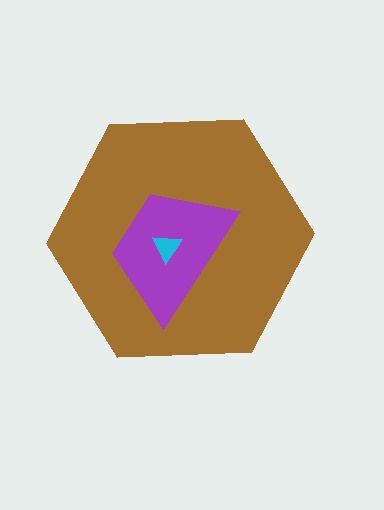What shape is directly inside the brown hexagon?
The purple trapezoid.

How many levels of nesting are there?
3.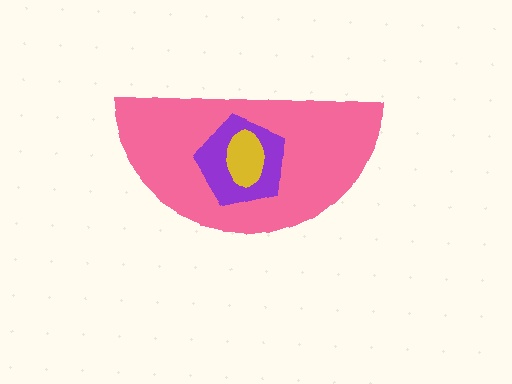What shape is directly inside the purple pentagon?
The yellow ellipse.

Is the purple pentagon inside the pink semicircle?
Yes.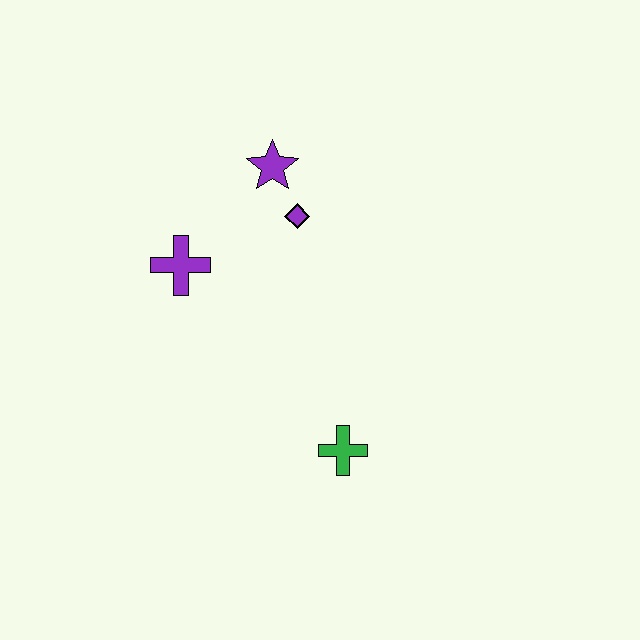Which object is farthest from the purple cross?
The green cross is farthest from the purple cross.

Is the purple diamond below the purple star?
Yes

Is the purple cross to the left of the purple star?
Yes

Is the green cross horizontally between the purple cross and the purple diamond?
No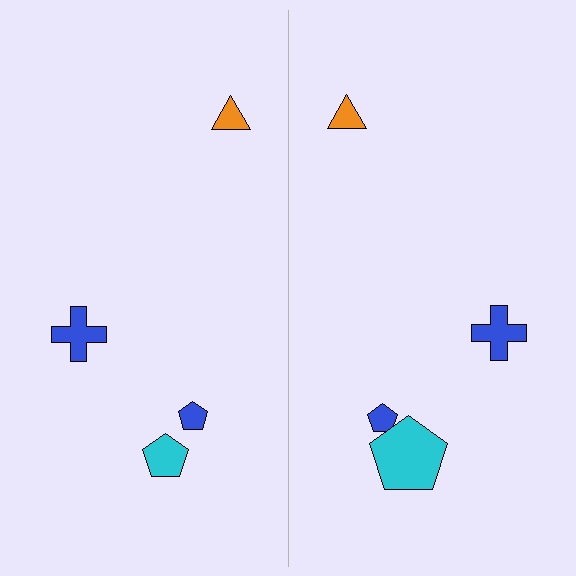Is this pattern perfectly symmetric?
No, the pattern is not perfectly symmetric. The cyan pentagon on the right side has a different size than its mirror counterpart.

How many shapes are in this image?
There are 8 shapes in this image.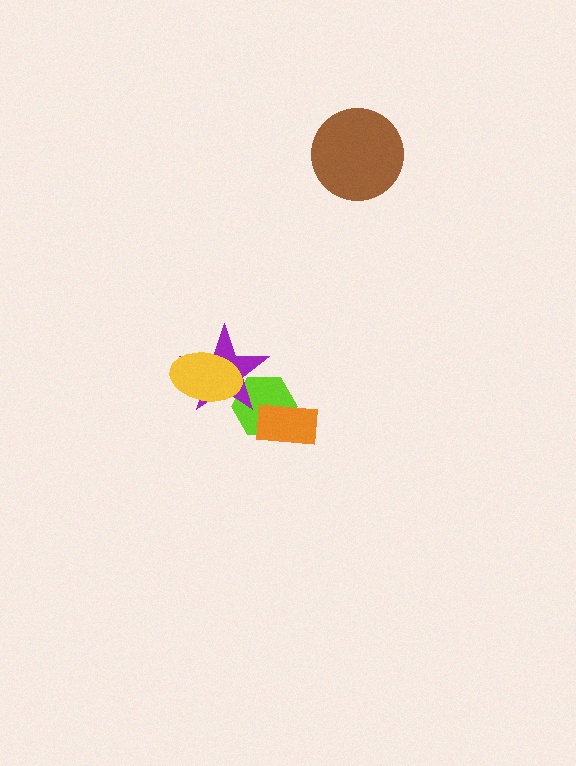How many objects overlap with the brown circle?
0 objects overlap with the brown circle.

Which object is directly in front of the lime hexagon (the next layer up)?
The orange rectangle is directly in front of the lime hexagon.